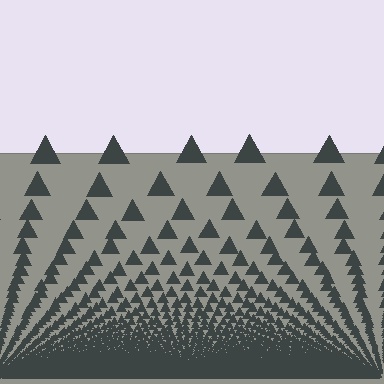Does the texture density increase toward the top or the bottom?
Density increases toward the bottom.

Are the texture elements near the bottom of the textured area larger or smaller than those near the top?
Smaller. The gradient is inverted — elements near the bottom are smaller and denser.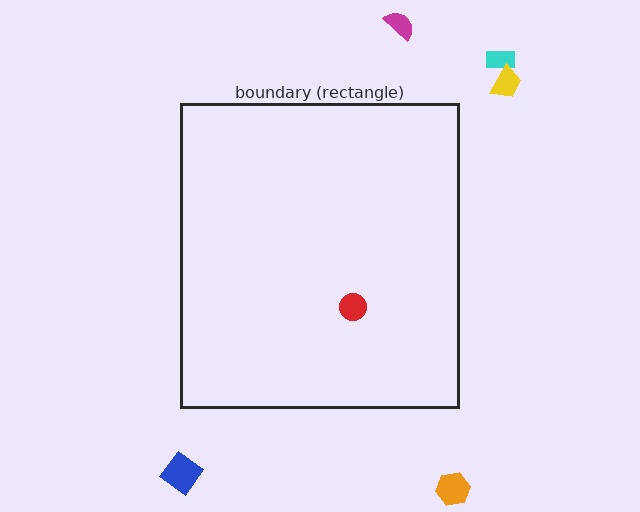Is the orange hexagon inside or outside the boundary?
Outside.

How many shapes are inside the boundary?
1 inside, 5 outside.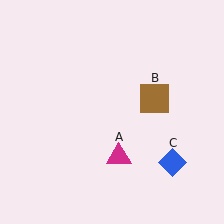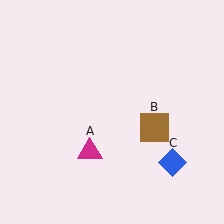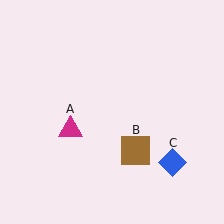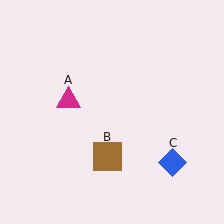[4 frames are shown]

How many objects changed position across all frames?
2 objects changed position: magenta triangle (object A), brown square (object B).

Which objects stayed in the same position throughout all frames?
Blue diamond (object C) remained stationary.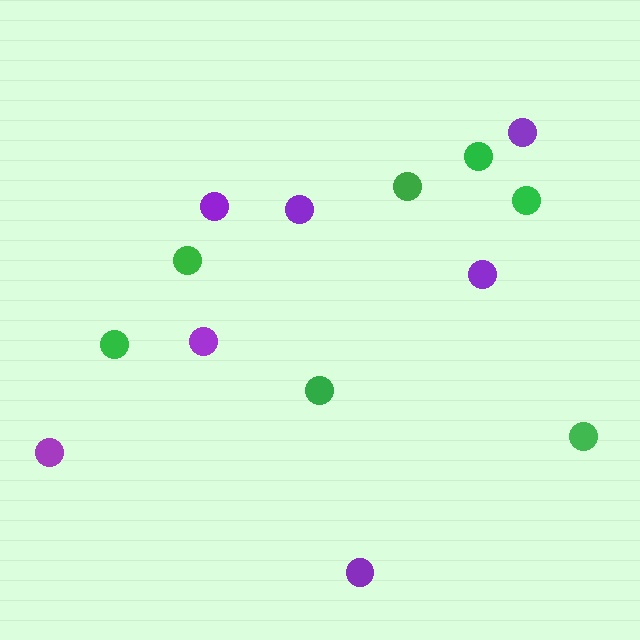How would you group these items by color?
There are 2 groups: one group of purple circles (7) and one group of green circles (7).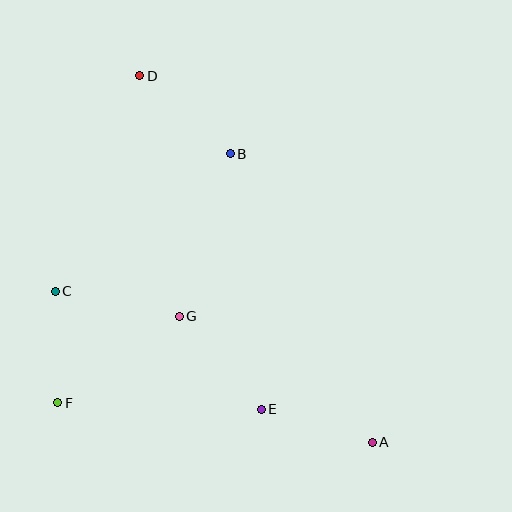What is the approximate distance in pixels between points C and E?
The distance between C and E is approximately 237 pixels.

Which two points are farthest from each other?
Points A and D are farthest from each other.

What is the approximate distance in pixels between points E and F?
The distance between E and F is approximately 203 pixels.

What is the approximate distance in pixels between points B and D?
The distance between B and D is approximately 119 pixels.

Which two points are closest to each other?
Points C and F are closest to each other.